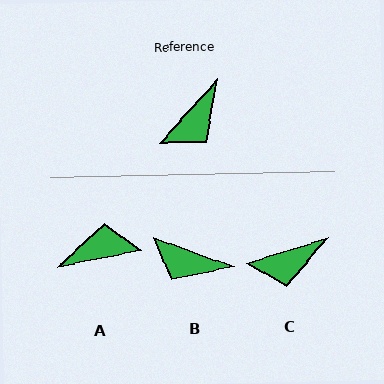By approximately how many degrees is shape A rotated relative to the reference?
Approximately 143 degrees counter-clockwise.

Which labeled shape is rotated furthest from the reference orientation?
A, about 143 degrees away.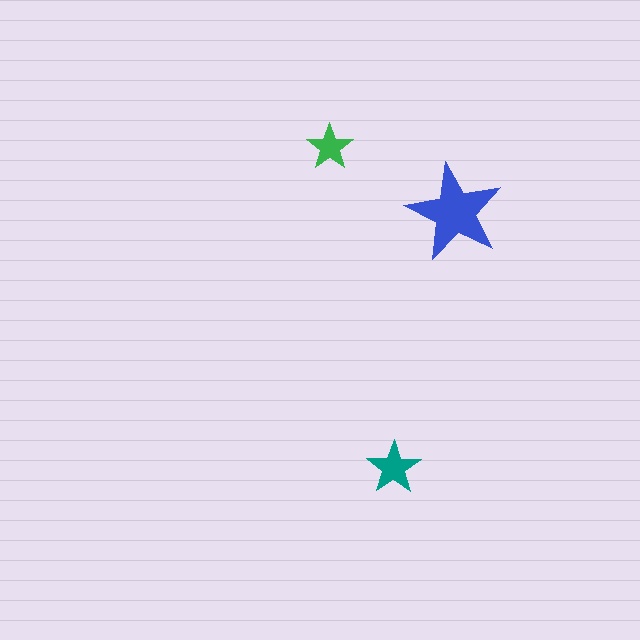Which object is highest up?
The green star is topmost.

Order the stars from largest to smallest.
the blue one, the teal one, the green one.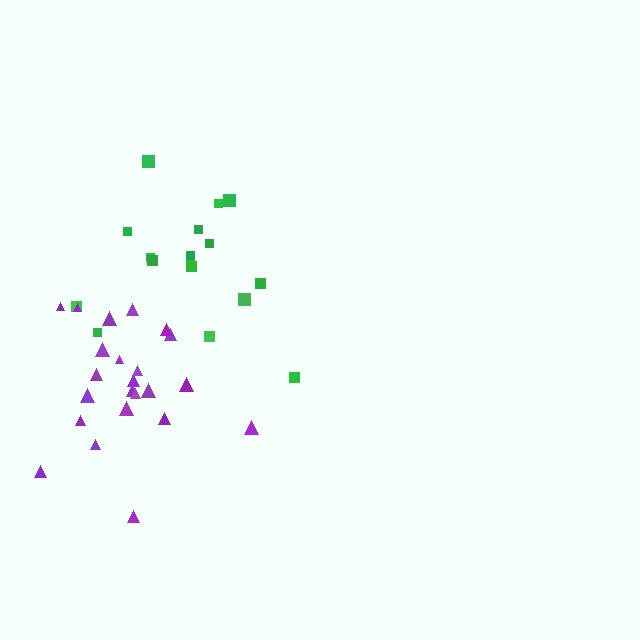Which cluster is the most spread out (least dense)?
Green.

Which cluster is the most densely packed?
Purple.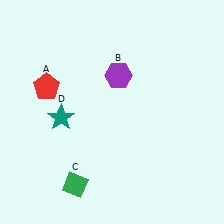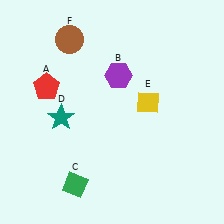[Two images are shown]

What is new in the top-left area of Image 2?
A brown circle (F) was added in the top-left area of Image 2.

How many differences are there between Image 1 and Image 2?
There are 2 differences between the two images.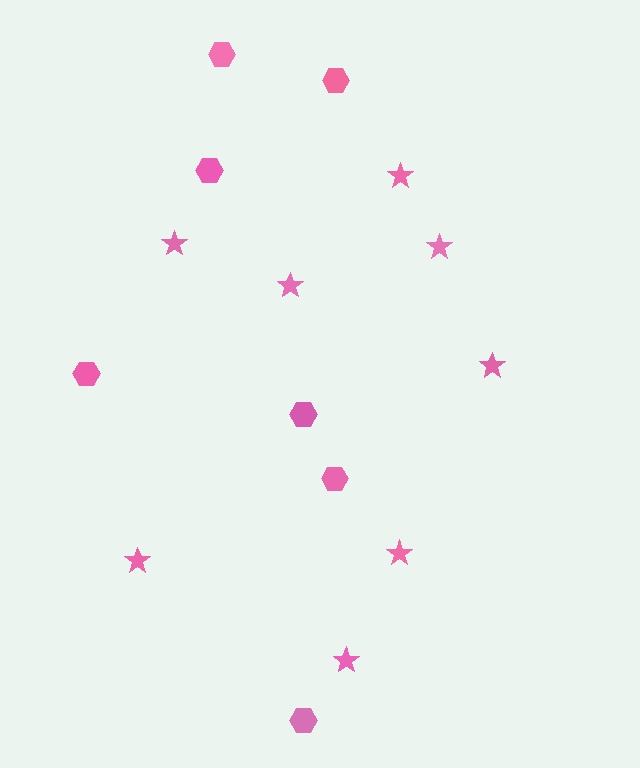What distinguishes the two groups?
There are 2 groups: one group of stars (8) and one group of hexagons (7).